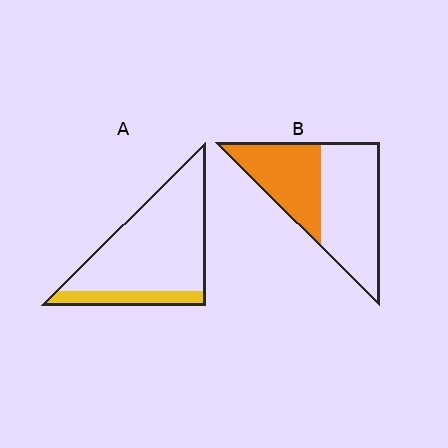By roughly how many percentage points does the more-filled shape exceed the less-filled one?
By roughly 25 percentage points (B over A).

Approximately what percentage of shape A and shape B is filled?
A is approximately 15% and B is approximately 40%.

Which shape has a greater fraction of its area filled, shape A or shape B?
Shape B.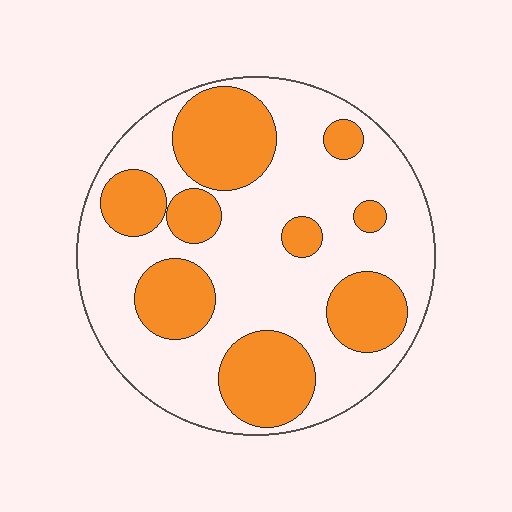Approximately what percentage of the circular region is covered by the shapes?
Approximately 35%.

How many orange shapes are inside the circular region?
9.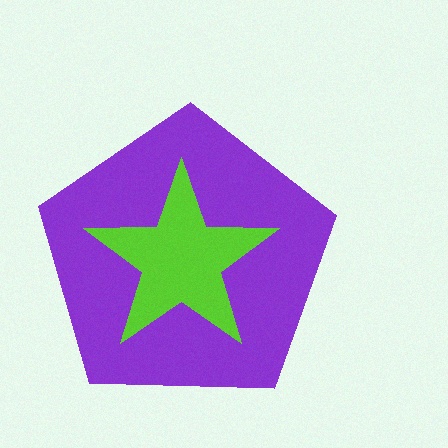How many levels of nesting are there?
2.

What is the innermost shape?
The lime star.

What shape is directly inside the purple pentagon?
The lime star.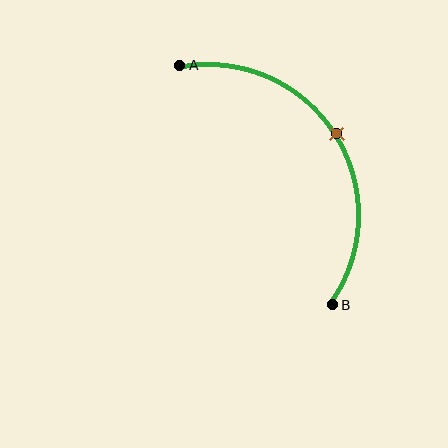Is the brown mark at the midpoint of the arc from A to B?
Yes. The brown mark lies on the arc at equal arc-length from both A and B — it is the arc midpoint.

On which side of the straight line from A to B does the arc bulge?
The arc bulges to the right of the straight line connecting A and B.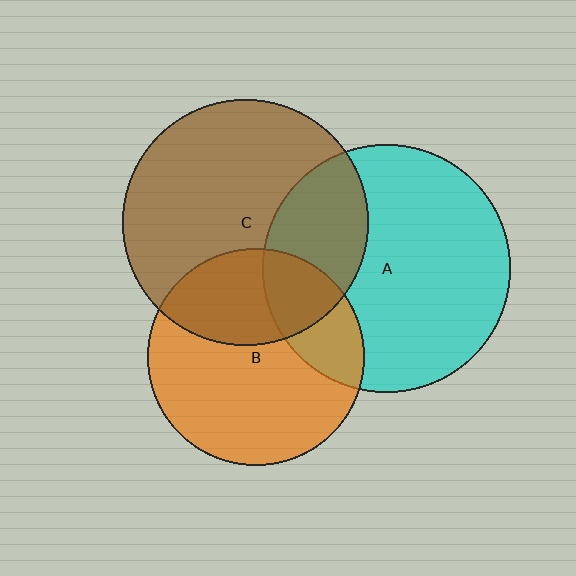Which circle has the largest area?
Circle A (cyan).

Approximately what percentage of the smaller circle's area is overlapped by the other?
Approximately 25%.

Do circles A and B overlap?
Yes.